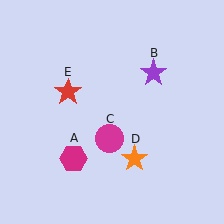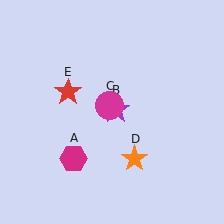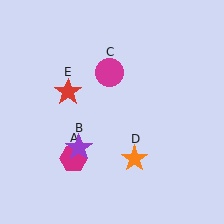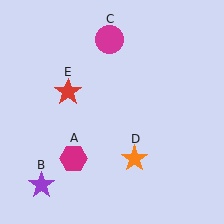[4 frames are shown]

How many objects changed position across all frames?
2 objects changed position: purple star (object B), magenta circle (object C).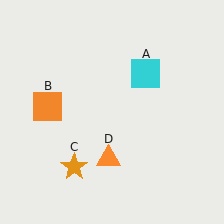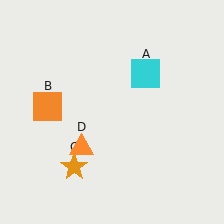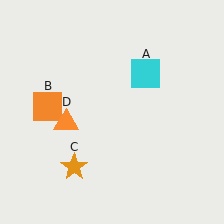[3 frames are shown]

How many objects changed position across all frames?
1 object changed position: orange triangle (object D).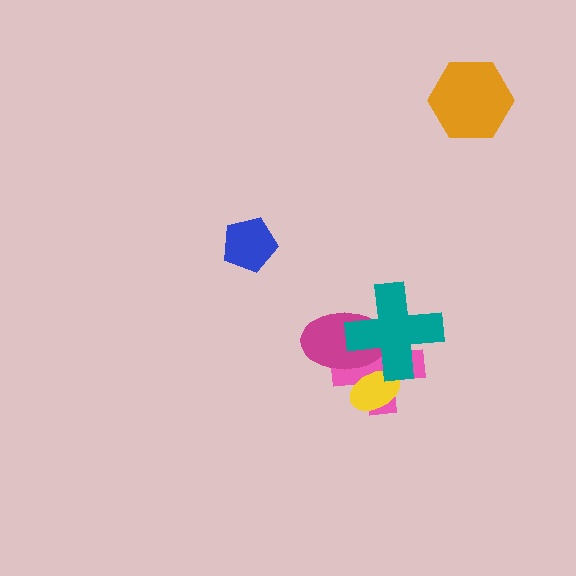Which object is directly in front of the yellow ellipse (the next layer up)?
The magenta ellipse is directly in front of the yellow ellipse.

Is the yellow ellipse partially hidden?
Yes, it is partially covered by another shape.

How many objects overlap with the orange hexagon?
0 objects overlap with the orange hexagon.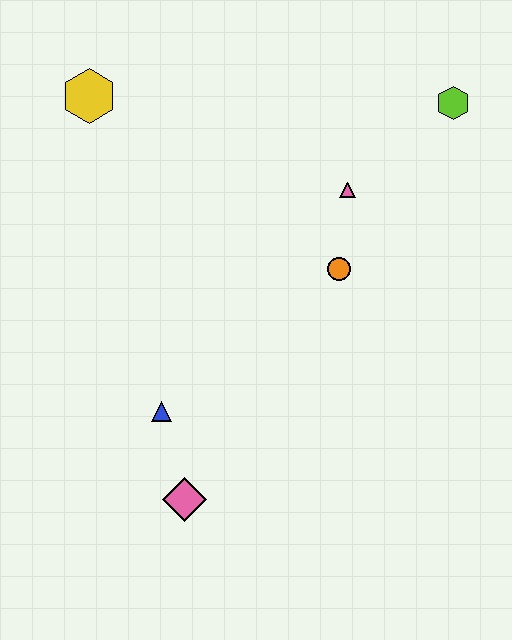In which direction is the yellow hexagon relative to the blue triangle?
The yellow hexagon is above the blue triangle.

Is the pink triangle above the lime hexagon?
No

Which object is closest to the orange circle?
The pink triangle is closest to the orange circle.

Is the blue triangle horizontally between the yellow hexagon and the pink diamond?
Yes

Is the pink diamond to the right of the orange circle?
No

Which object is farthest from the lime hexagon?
The pink diamond is farthest from the lime hexagon.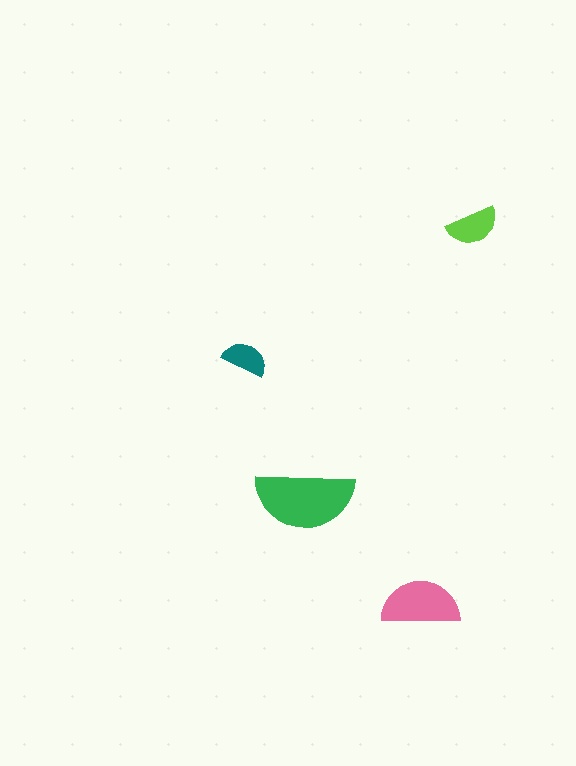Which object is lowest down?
The pink semicircle is bottommost.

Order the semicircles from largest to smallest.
the green one, the pink one, the lime one, the teal one.